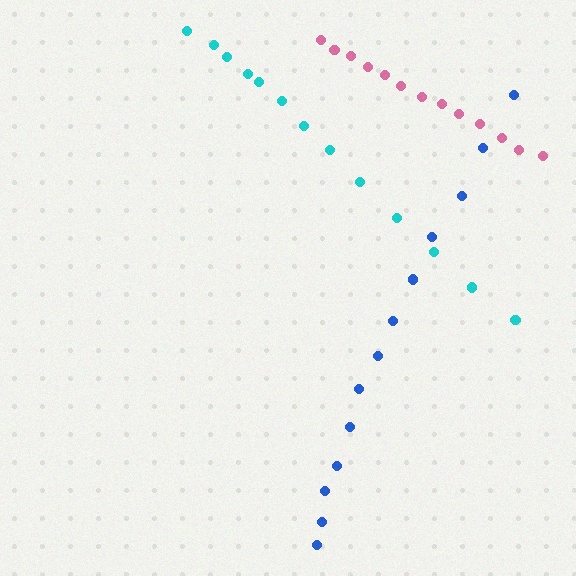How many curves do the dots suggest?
There are 3 distinct paths.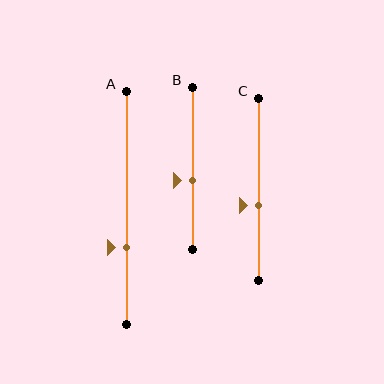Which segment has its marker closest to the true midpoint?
Segment B has its marker closest to the true midpoint.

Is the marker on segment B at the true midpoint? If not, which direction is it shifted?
No, the marker on segment B is shifted downward by about 8% of the segment length.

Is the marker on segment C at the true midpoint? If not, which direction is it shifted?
No, the marker on segment C is shifted downward by about 9% of the segment length.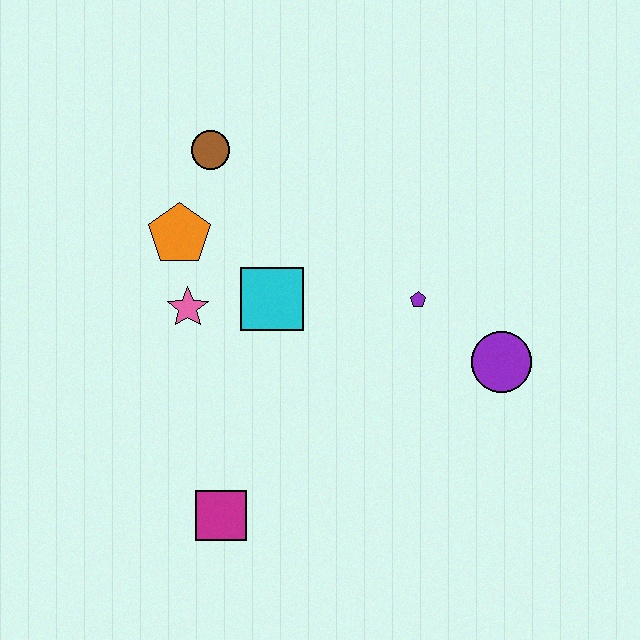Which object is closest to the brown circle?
The orange pentagon is closest to the brown circle.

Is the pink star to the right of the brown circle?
No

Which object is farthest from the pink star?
The purple circle is farthest from the pink star.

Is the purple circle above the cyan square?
No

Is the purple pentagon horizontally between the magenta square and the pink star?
No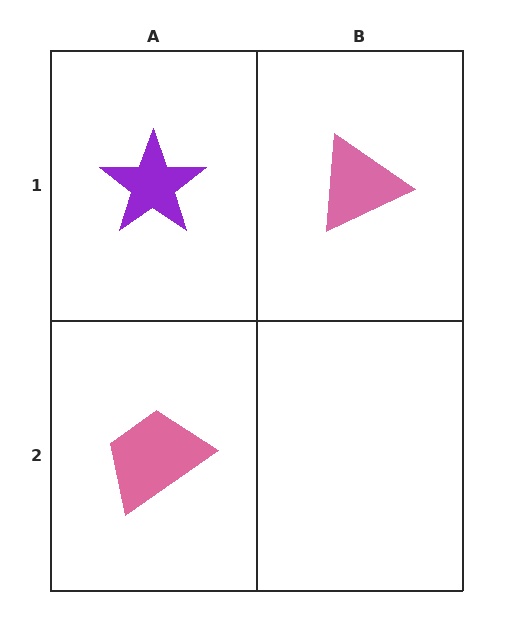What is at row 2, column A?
A pink trapezoid.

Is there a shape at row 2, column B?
No, that cell is empty.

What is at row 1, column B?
A pink triangle.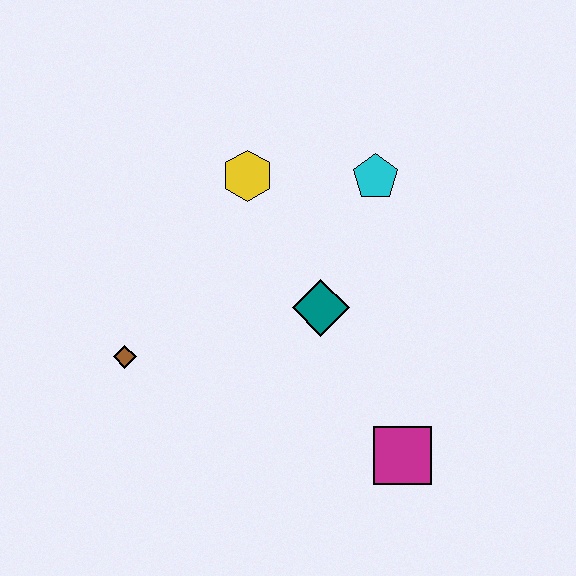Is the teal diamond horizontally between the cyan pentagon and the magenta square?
No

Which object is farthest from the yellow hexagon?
The magenta square is farthest from the yellow hexagon.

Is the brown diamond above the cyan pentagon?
No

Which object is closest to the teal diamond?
The cyan pentagon is closest to the teal diamond.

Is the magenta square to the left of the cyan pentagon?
No